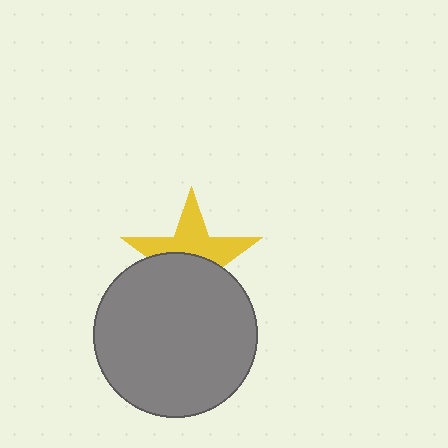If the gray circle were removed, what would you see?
You would see the complete yellow star.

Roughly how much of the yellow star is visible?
About half of it is visible (roughly 48%).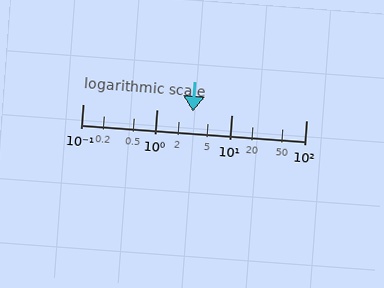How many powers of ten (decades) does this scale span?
The scale spans 3 decades, from 0.1 to 100.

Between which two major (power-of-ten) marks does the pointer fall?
The pointer is between 1 and 10.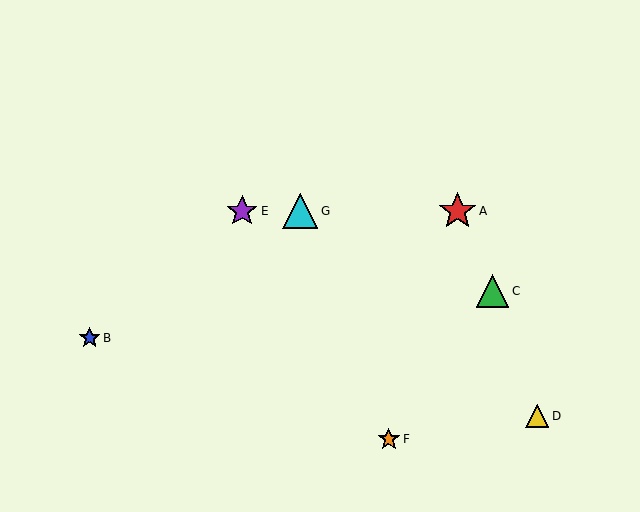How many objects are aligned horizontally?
3 objects (A, E, G) are aligned horizontally.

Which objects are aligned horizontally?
Objects A, E, G are aligned horizontally.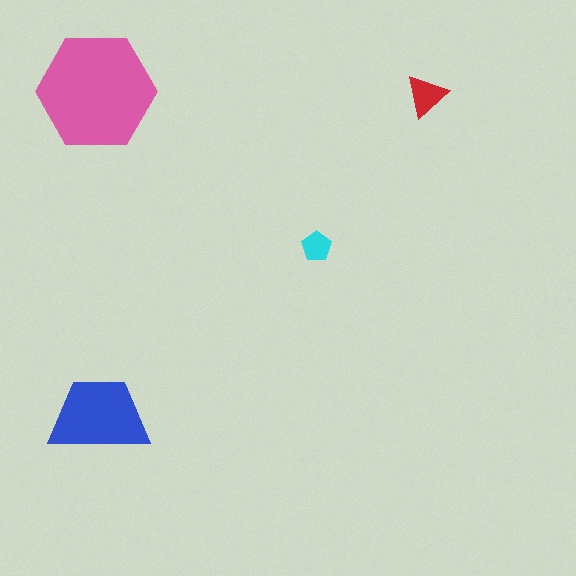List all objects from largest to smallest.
The pink hexagon, the blue trapezoid, the red triangle, the cyan pentagon.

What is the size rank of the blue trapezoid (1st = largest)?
2nd.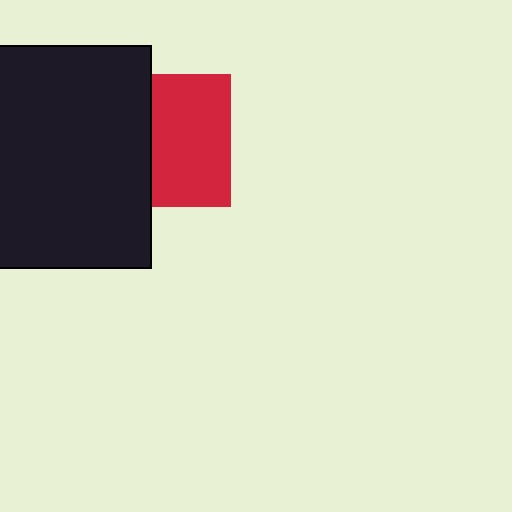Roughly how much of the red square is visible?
About half of it is visible (roughly 60%).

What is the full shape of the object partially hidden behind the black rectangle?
The partially hidden object is a red square.